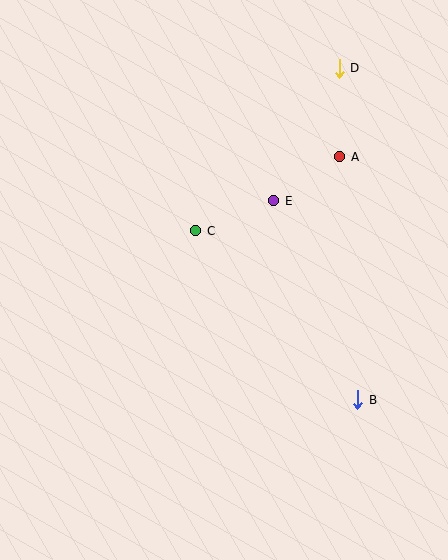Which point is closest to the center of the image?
Point C at (196, 231) is closest to the center.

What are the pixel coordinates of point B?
Point B is at (358, 400).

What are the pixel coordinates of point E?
Point E is at (273, 201).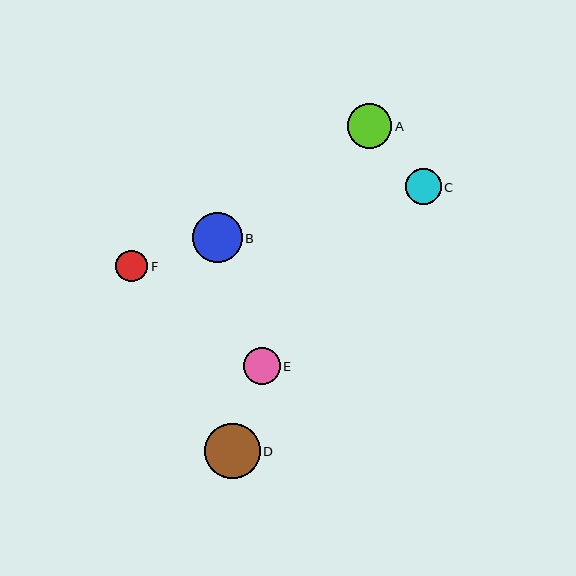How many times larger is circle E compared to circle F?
Circle E is approximately 1.1 times the size of circle F.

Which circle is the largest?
Circle D is the largest with a size of approximately 56 pixels.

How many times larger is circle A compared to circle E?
Circle A is approximately 1.2 times the size of circle E.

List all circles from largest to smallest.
From largest to smallest: D, B, A, E, C, F.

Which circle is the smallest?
Circle F is the smallest with a size of approximately 32 pixels.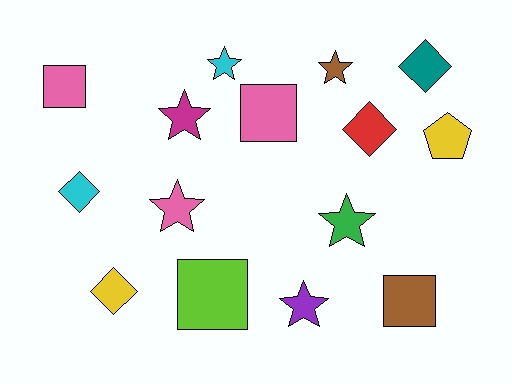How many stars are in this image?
There are 6 stars.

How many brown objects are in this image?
There are 2 brown objects.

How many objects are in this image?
There are 15 objects.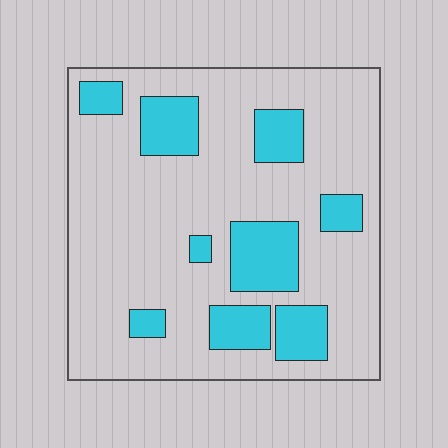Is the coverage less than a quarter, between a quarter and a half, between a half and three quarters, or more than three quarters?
Less than a quarter.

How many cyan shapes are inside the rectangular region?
9.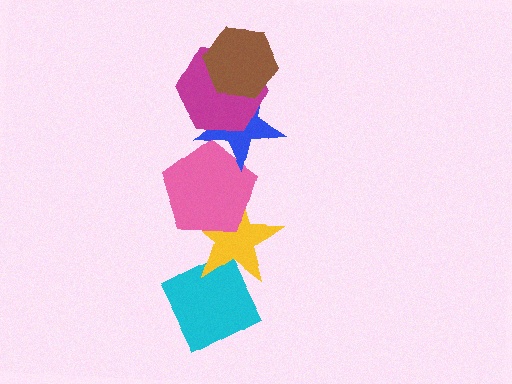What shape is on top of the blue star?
The magenta hexagon is on top of the blue star.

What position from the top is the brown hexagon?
The brown hexagon is 1st from the top.